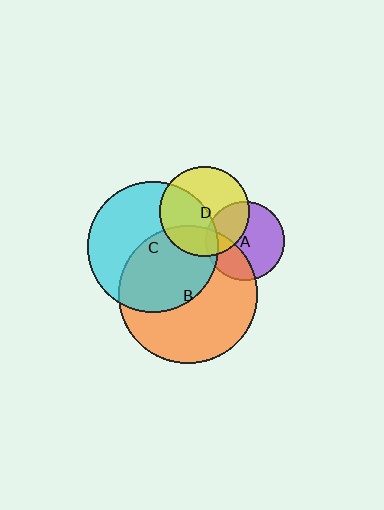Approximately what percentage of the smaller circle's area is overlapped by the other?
Approximately 30%.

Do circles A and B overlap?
Yes.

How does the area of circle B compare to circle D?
Approximately 2.4 times.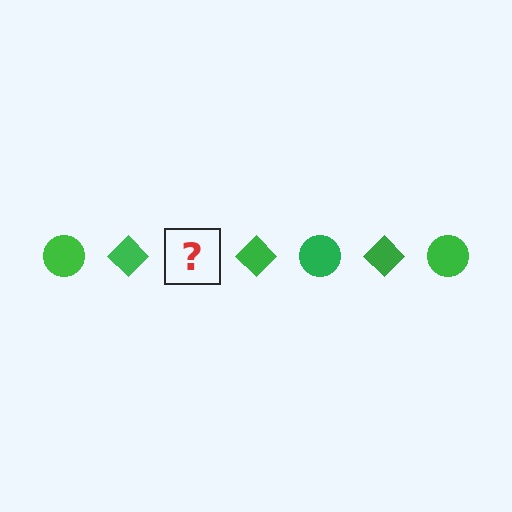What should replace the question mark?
The question mark should be replaced with a green circle.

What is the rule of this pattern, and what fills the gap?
The rule is that the pattern cycles through circle, diamond shapes in green. The gap should be filled with a green circle.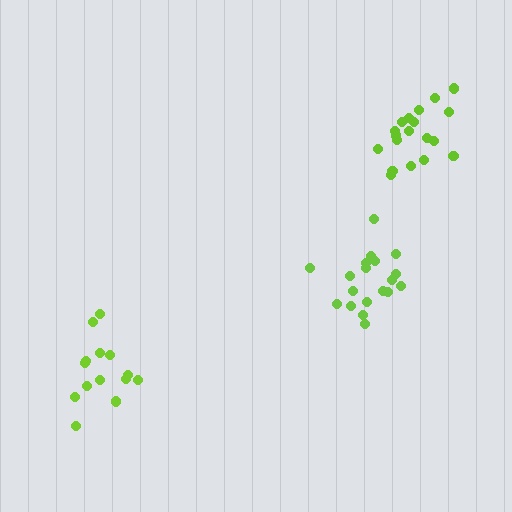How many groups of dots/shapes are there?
There are 3 groups.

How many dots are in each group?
Group 1: 19 dots, Group 2: 19 dots, Group 3: 15 dots (53 total).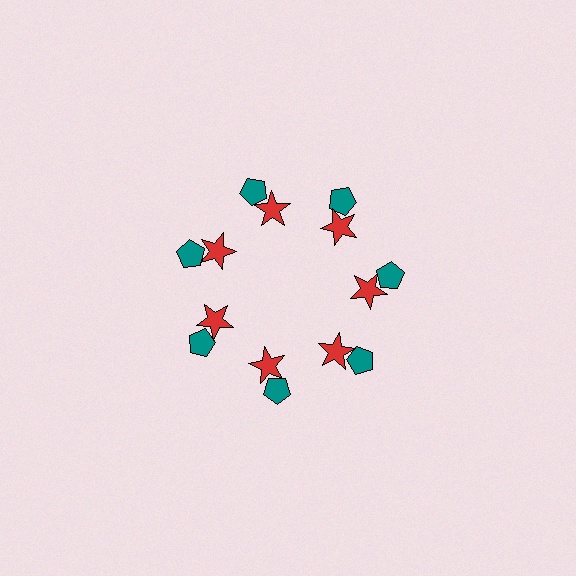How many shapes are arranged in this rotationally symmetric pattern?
There are 14 shapes, arranged in 7 groups of 2.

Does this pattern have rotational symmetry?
Yes, this pattern has 7-fold rotational symmetry. It looks the same after rotating 51 degrees around the center.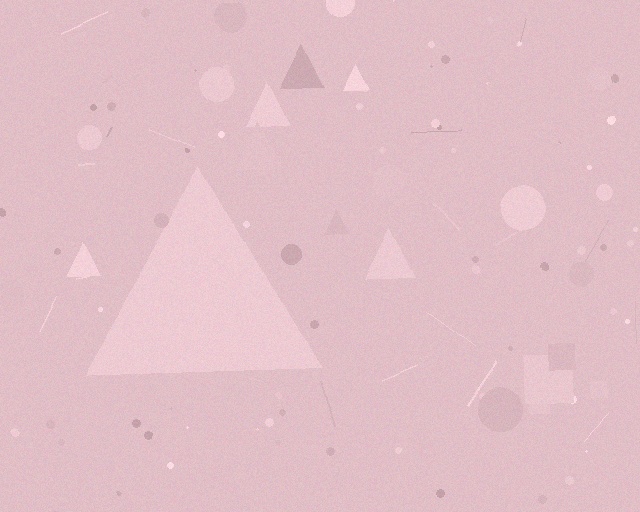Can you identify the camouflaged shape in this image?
The camouflaged shape is a triangle.